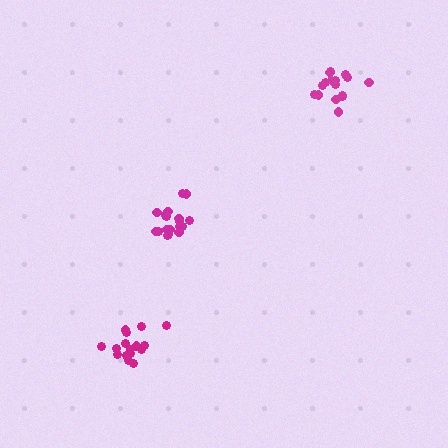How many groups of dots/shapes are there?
There are 3 groups.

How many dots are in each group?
Group 1: 16 dots, Group 2: 18 dots, Group 3: 17 dots (51 total).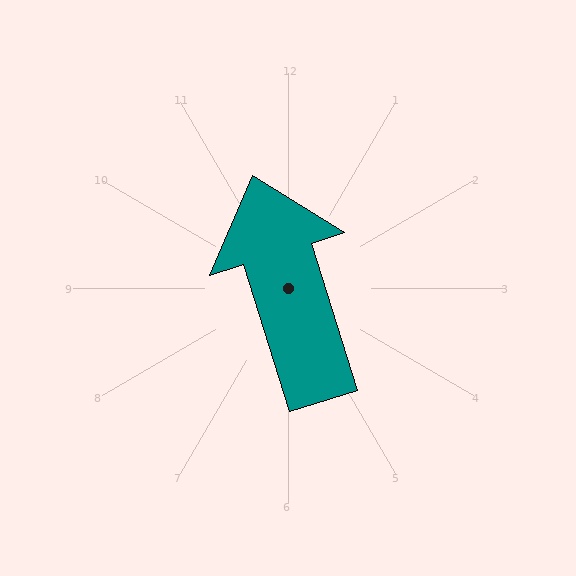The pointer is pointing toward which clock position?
Roughly 11 o'clock.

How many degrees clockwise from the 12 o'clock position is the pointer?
Approximately 343 degrees.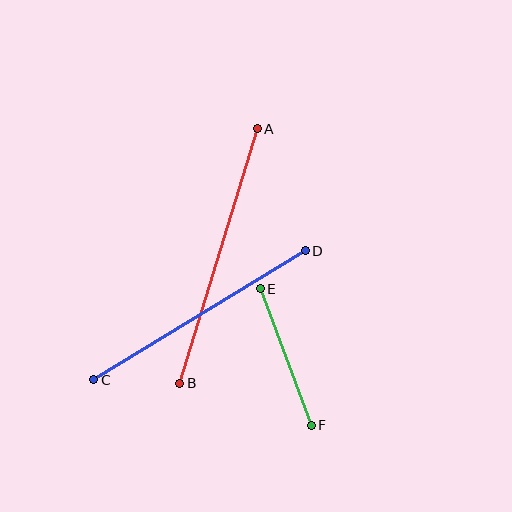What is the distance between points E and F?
The distance is approximately 146 pixels.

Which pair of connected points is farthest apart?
Points A and B are farthest apart.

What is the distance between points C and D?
The distance is approximately 248 pixels.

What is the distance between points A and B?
The distance is approximately 266 pixels.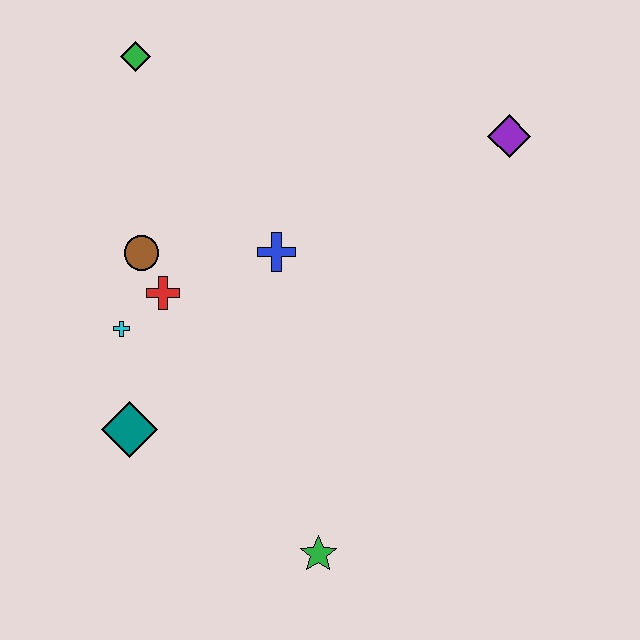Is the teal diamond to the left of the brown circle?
Yes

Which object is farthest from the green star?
The green diamond is farthest from the green star.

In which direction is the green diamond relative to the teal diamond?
The green diamond is above the teal diamond.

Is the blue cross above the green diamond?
No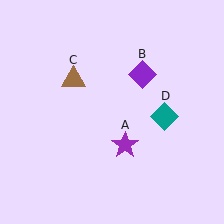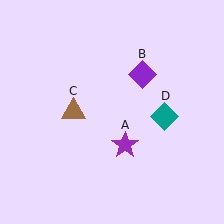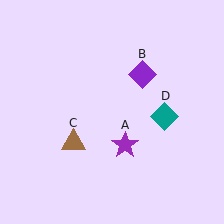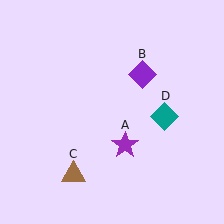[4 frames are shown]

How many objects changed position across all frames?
1 object changed position: brown triangle (object C).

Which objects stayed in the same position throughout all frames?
Purple star (object A) and purple diamond (object B) and teal diamond (object D) remained stationary.